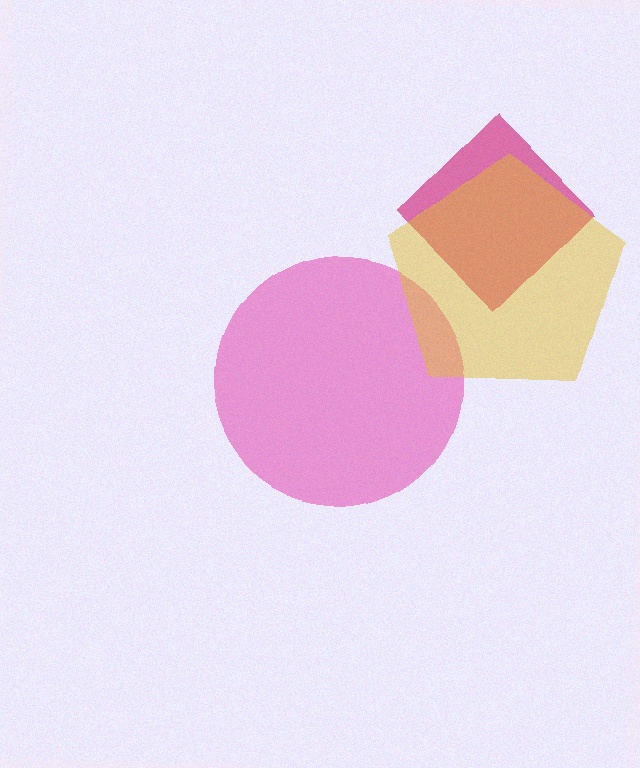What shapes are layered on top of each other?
The layered shapes are: a magenta diamond, a pink circle, a yellow pentagon.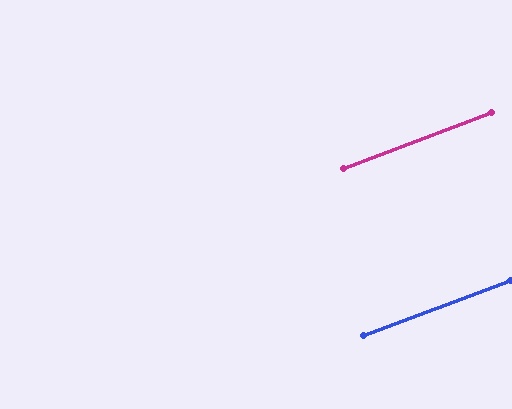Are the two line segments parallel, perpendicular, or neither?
Parallel — their directions differ by only 0.0°.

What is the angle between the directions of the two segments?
Approximately 0 degrees.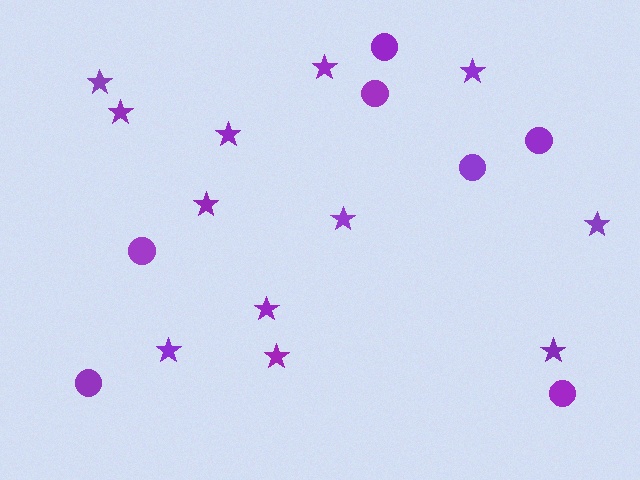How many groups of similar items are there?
There are 2 groups: one group of circles (7) and one group of stars (12).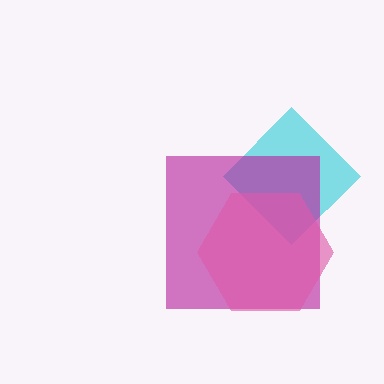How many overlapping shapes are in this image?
There are 3 overlapping shapes in the image.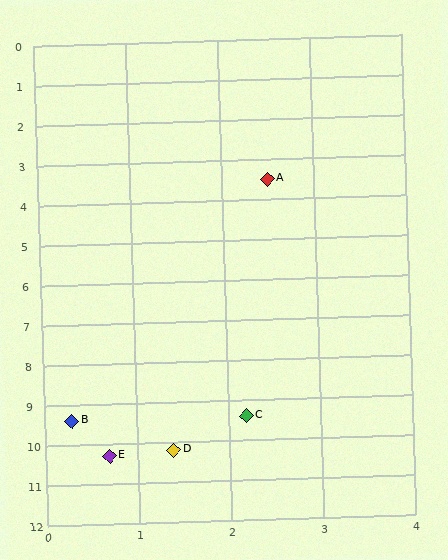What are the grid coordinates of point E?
Point E is at approximately (0.7, 10.3).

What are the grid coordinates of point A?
Point A is at approximately (2.5, 3.5).